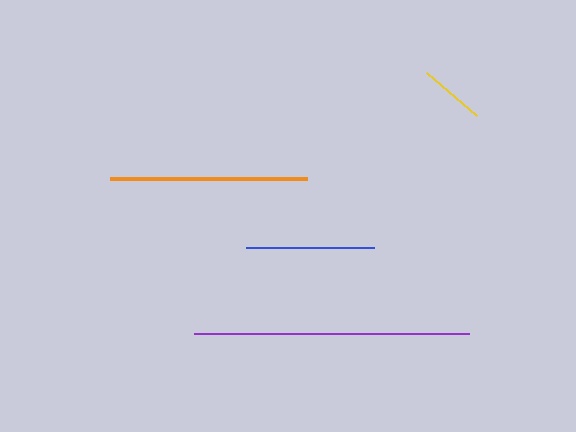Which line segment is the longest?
The purple line is the longest at approximately 275 pixels.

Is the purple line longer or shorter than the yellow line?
The purple line is longer than the yellow line.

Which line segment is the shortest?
The yellow line is the shortest at approximately 66 pixels.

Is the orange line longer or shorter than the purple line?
The purple line is longer than the orange line.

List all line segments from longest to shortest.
From longest to shortest: purple, orange, blue, yellow.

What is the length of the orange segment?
The orange segment is approximately 197 pixels long.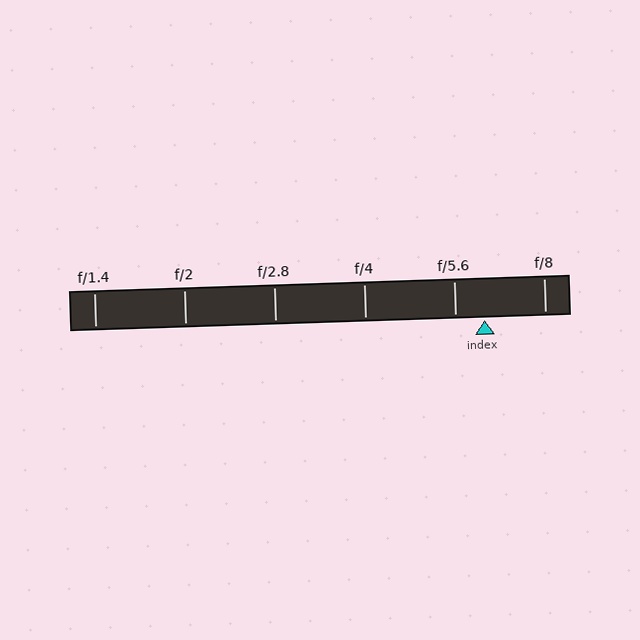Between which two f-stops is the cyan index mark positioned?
The index mark is between f/5.6 and f/8.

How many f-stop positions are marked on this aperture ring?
There are 6 f-stop positions marked.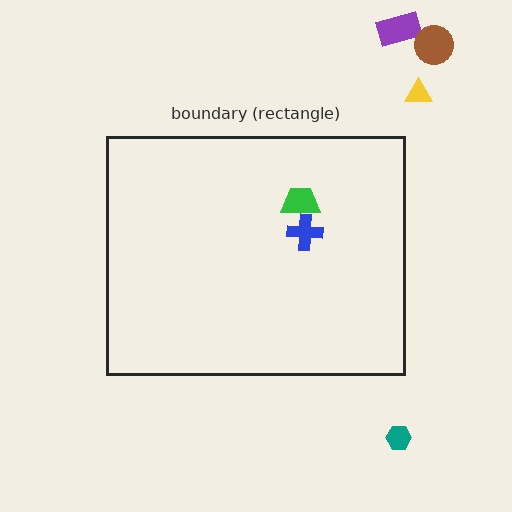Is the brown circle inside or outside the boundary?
Outside.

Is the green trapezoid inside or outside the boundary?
Inside.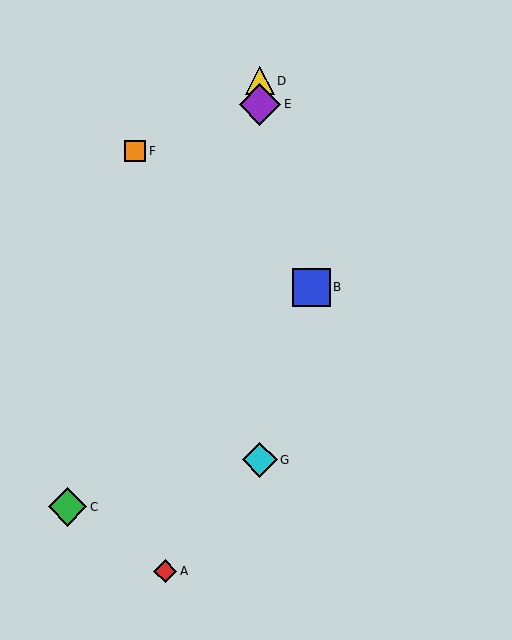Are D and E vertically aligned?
Yes, both are at x≈260.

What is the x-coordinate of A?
Object A is at x≈165.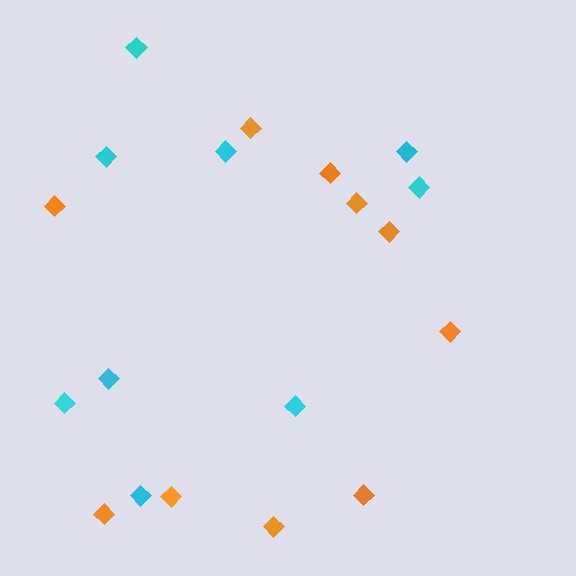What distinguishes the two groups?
There are 2 groups: one group of cyan diamonds (9) and one group of orange diamonds (10).